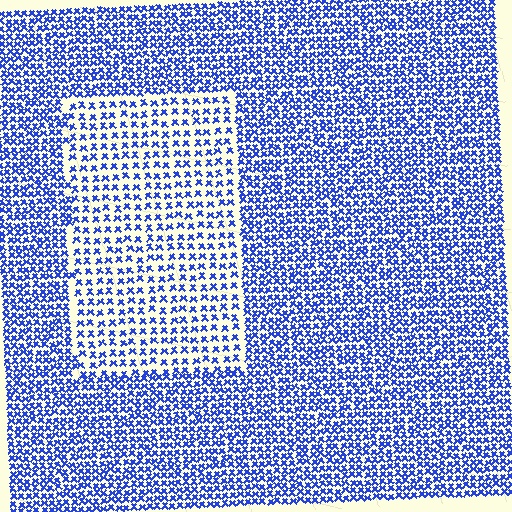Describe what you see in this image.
The image contains small blue elements arranged at two different densities. A rectangle-shaped region is visible where the elements are less densely packed than the surrounding area.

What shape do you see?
I see a rectangle.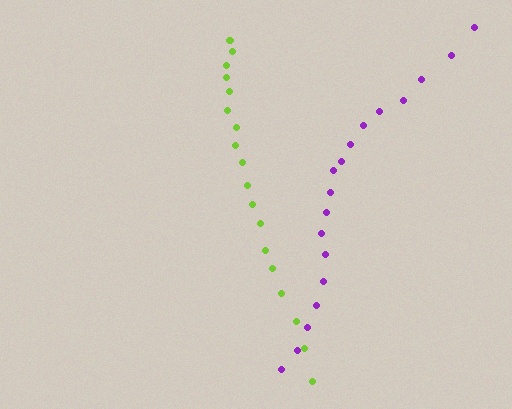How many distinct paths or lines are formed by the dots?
There are 2 distinct paths.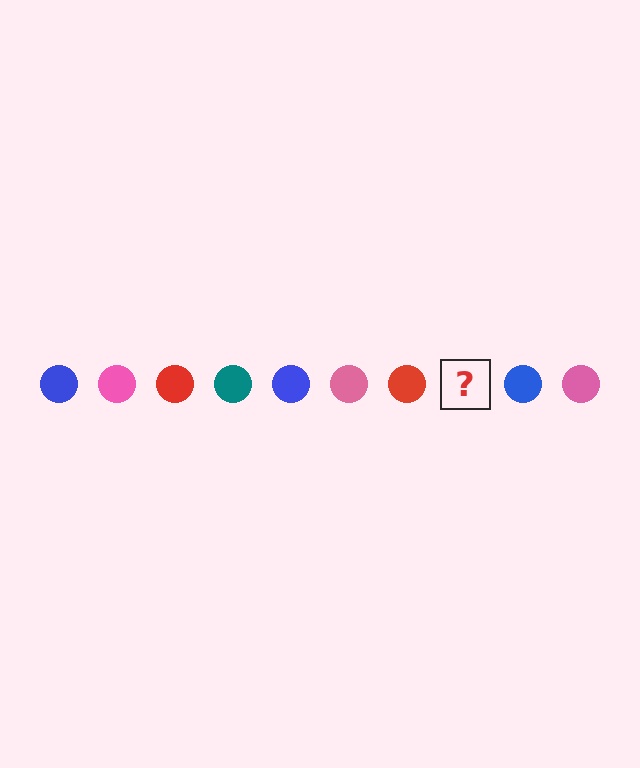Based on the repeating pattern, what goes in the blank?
The blank should be a teal circle.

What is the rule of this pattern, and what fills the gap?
The rule is that the pattern cycles through blue, pink, red, teal circles. The gap should be filled with a teal circle.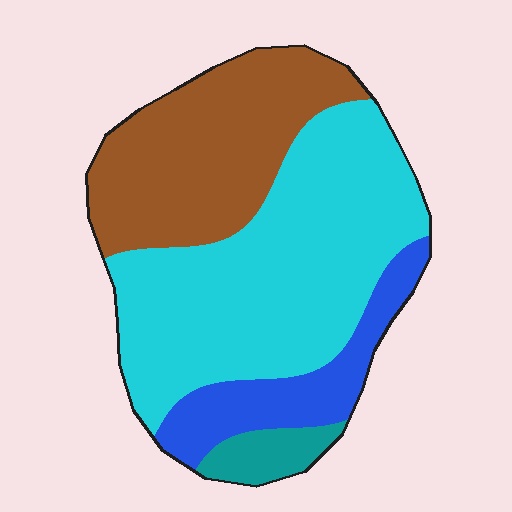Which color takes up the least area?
Teal, at roughly 5%.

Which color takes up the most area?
Cyan, at roughly 50%.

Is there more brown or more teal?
Brown.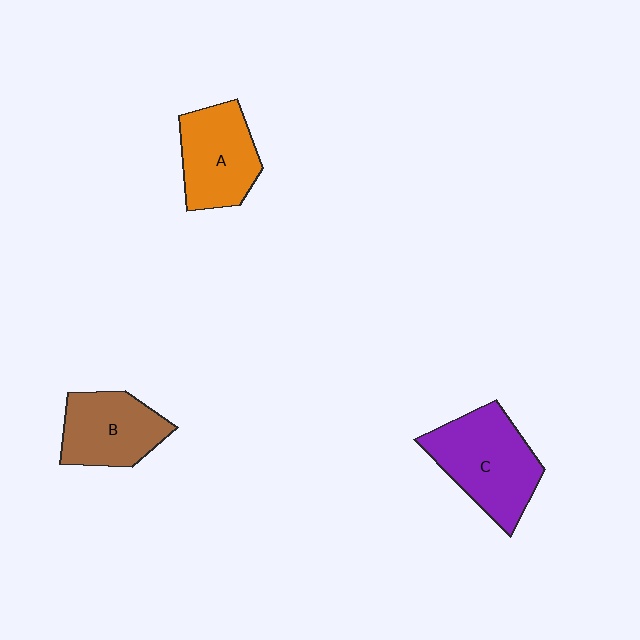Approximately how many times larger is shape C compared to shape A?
Approximately 1.3 times.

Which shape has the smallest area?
Shape B (brown).